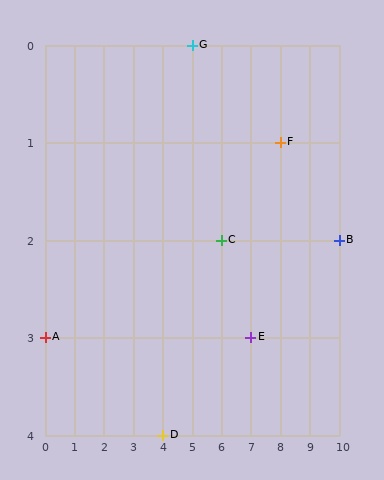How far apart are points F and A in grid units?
Points F and A are 8 columns and 2 rows apart (about 8.2 grid units diagonally).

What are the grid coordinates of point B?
Point B is at grid coordinates (10, 2).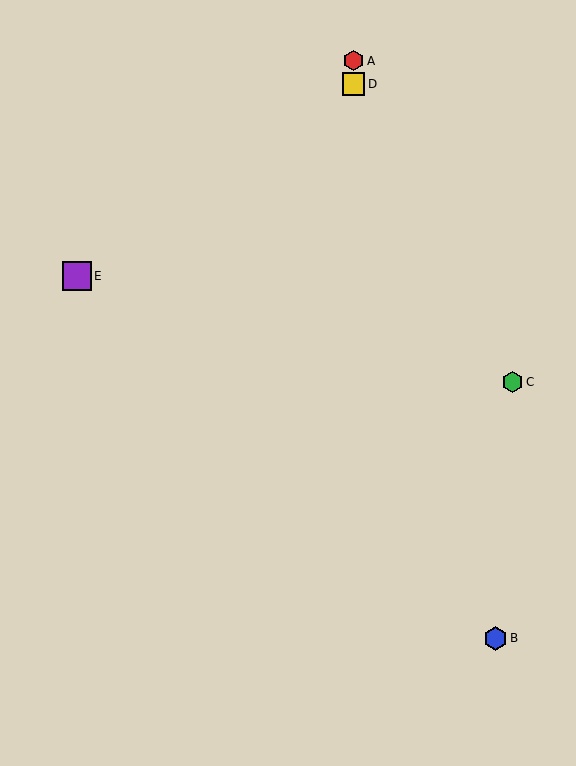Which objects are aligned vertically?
Objects A, D are aligned vertically.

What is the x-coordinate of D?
Object D is at x≈353.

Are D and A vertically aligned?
Yes, both are at x≈353.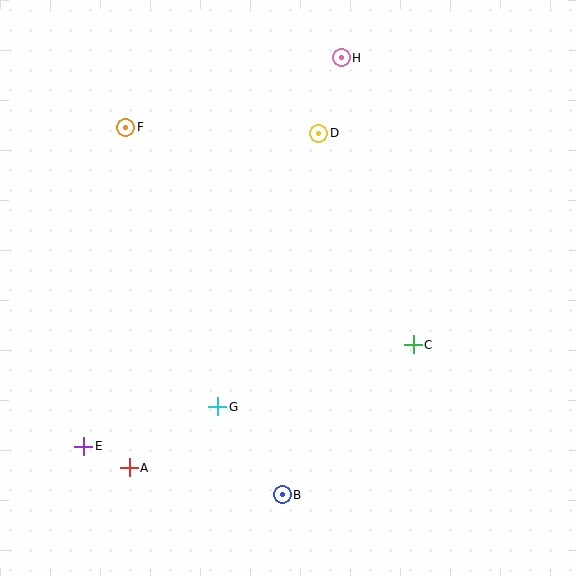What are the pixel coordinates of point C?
Point C is at (413, 345).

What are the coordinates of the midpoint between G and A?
The midpoint between G and A is at (174, 437).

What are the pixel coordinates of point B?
Point B is at (282, 495).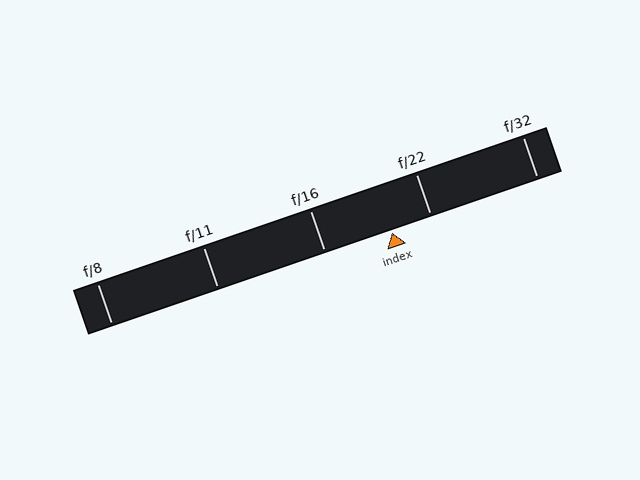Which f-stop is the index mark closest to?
The index mark is closest to f/22.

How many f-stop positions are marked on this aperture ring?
There are 5 f-stop positions marked.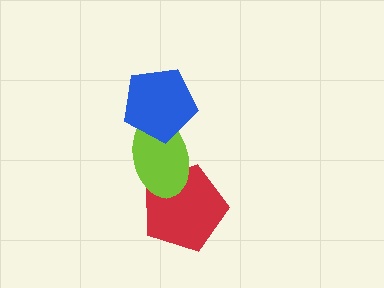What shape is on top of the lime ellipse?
The blue pentagon is on top of the lime ellipse.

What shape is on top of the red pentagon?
The lime ellipse is on top of the red pentagon.